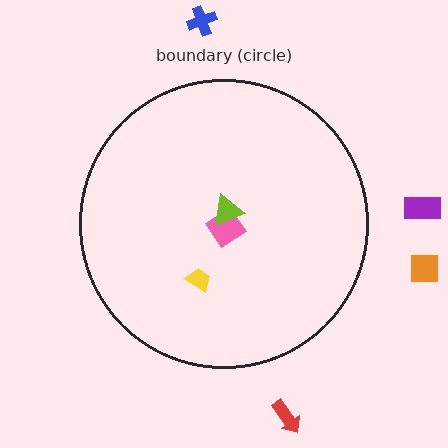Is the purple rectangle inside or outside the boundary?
Outside.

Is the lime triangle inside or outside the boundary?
Inside.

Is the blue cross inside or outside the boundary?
Outside.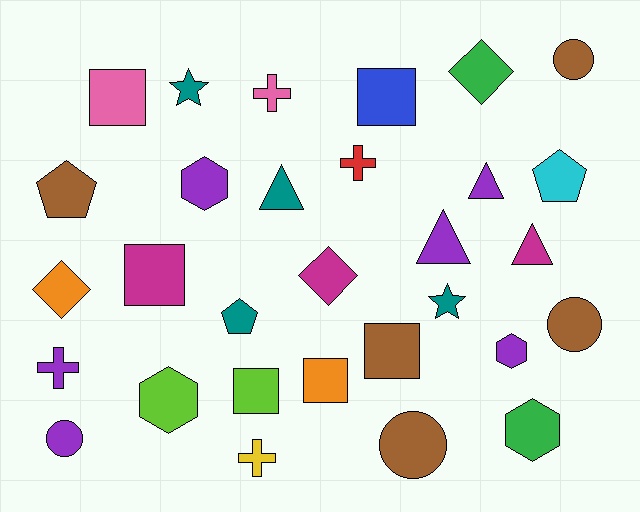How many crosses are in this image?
There are 4 crosses.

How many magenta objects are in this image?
There are 3 magenta objects.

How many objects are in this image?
There are 30 objects.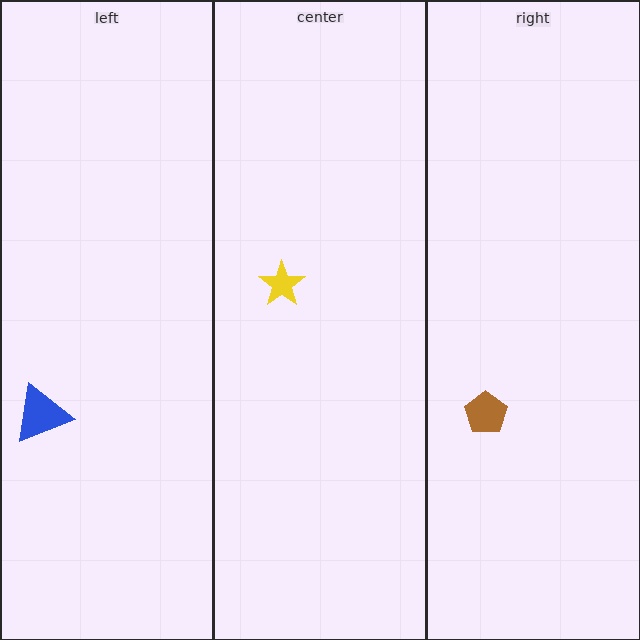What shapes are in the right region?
The brown pentagon.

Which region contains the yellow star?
The center region.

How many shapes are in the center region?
1.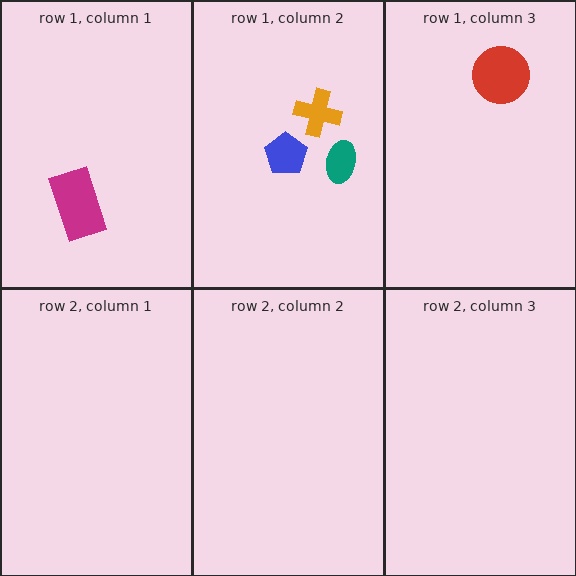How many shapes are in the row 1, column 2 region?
3.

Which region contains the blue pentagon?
The row 1, column 2 region.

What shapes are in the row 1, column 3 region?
The red circle.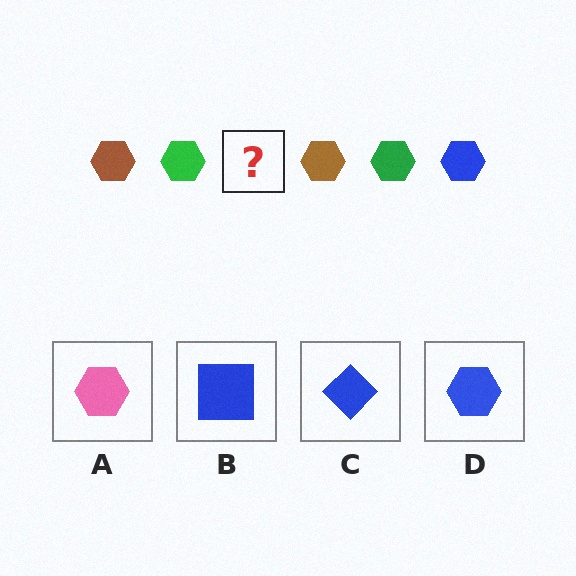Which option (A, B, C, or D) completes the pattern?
D.